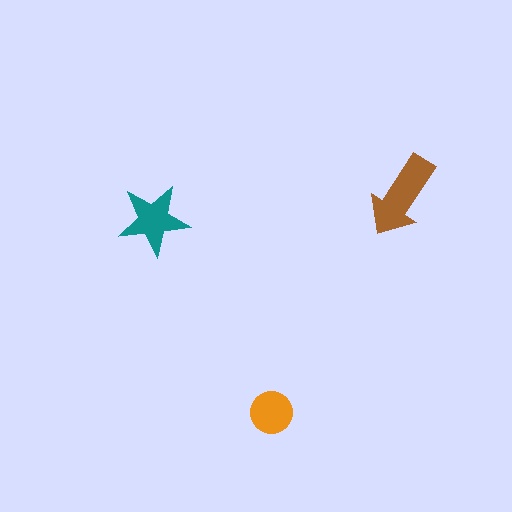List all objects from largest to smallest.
The brown arrow, the teal star, the orange circle.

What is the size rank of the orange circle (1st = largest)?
3rd.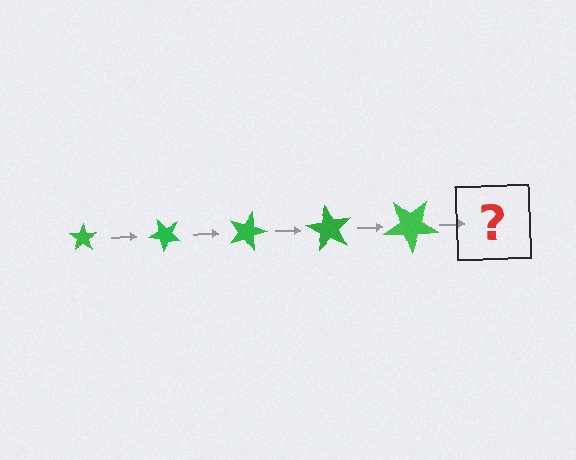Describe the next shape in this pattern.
It should be a star, larger than the previous one and rotated 225 degrees from the start.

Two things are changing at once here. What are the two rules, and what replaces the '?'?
The two rules are that the star grows larger each step and it rotates 45 degrees each step. The '?' should be a star, larger than the previous one and rotated 225 degrees from the start.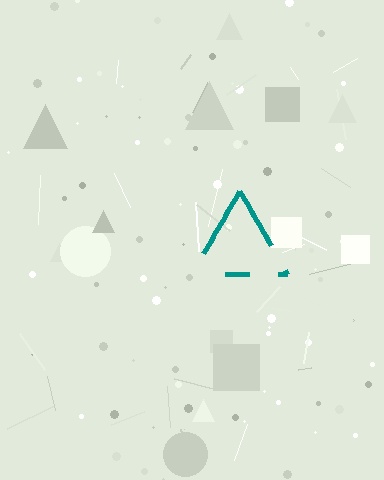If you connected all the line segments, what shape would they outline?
They would outline a triangle.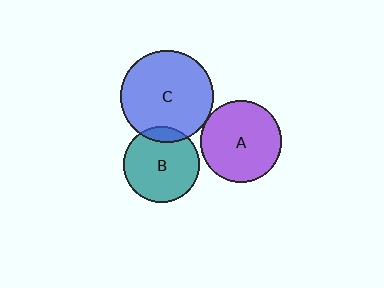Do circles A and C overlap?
Yes.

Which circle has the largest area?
Circle C (blue).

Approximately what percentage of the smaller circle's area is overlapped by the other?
Approximately 5%.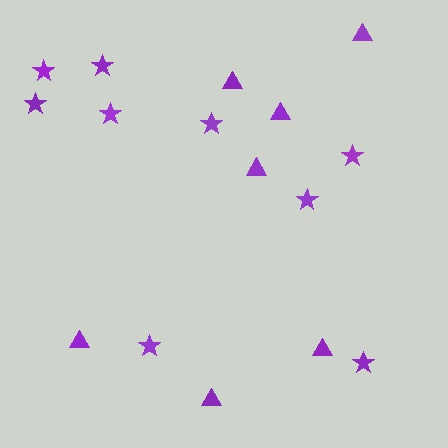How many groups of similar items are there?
There are 2 groups: one group of triangles (7) and one group of stars (9).